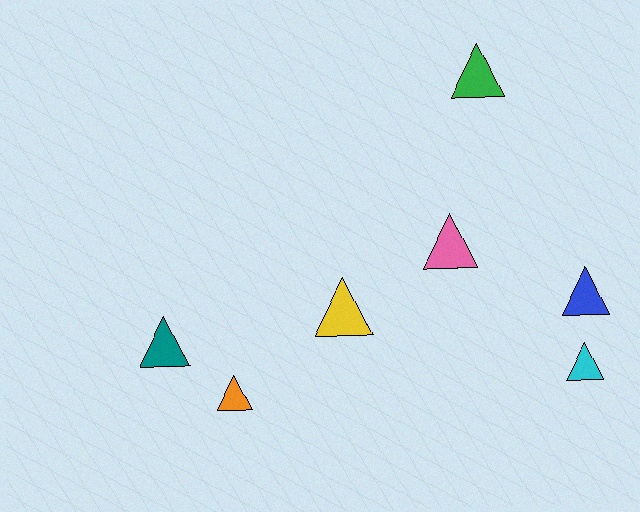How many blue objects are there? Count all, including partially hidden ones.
There is 1 blue object.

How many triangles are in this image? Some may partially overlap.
There are 7 triangles.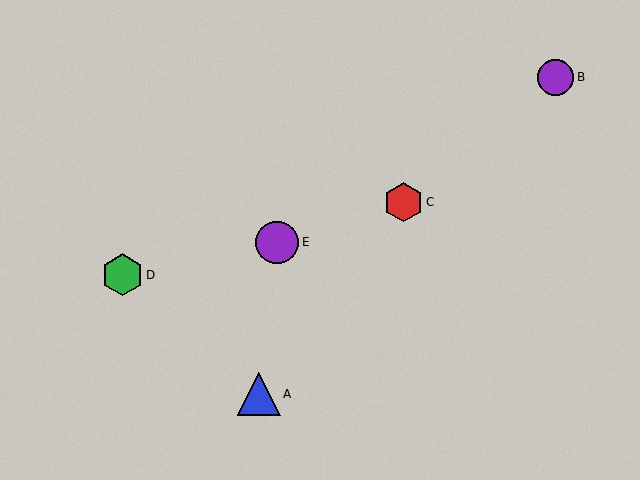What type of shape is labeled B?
Shape B is a purple circle.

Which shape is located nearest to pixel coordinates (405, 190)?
The red hexagon (labeled C) at (403, 202) is nearest to that location.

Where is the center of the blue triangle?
The center of the blue triangle is at (259, 394).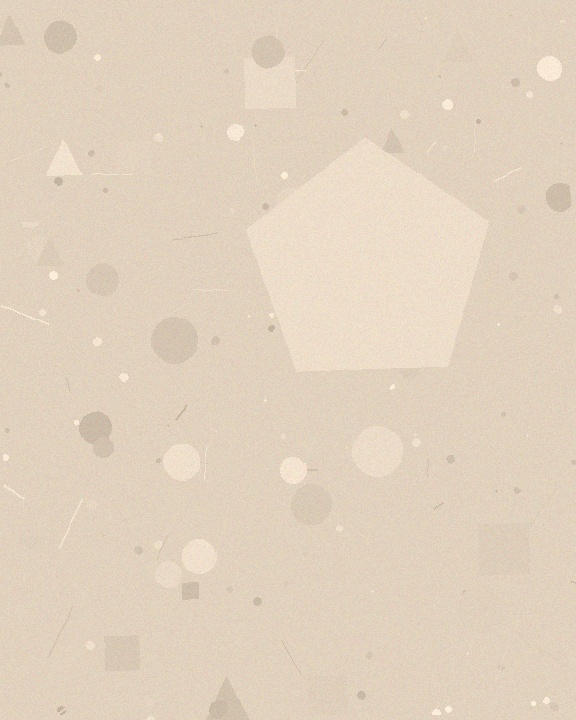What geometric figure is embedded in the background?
A pentagon is embedded in the background.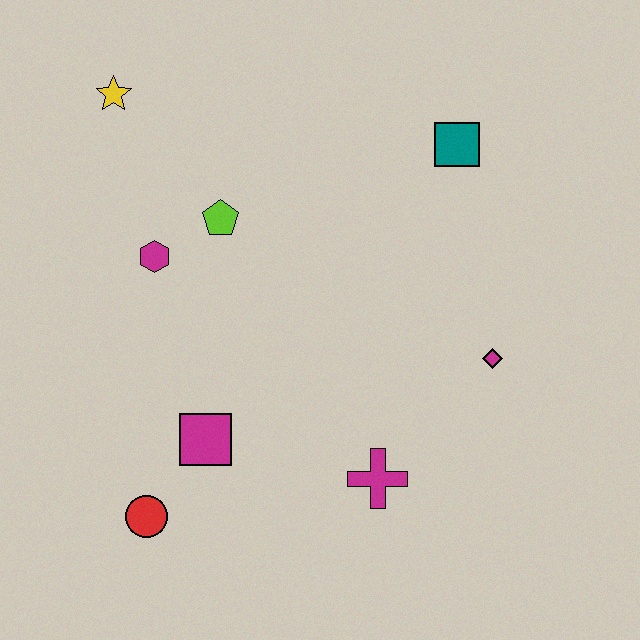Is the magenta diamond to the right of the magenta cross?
Yes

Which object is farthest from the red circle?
The teal square is farthest from the red circle.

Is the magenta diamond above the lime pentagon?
No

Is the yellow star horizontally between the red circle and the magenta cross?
No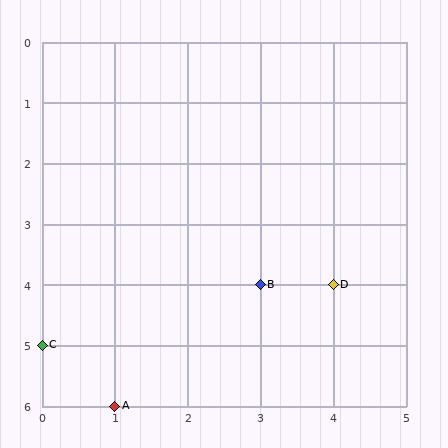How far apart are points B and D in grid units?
Points B and D are 1 column apart.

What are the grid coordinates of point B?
Point B is at grid coordinates (3, 4).